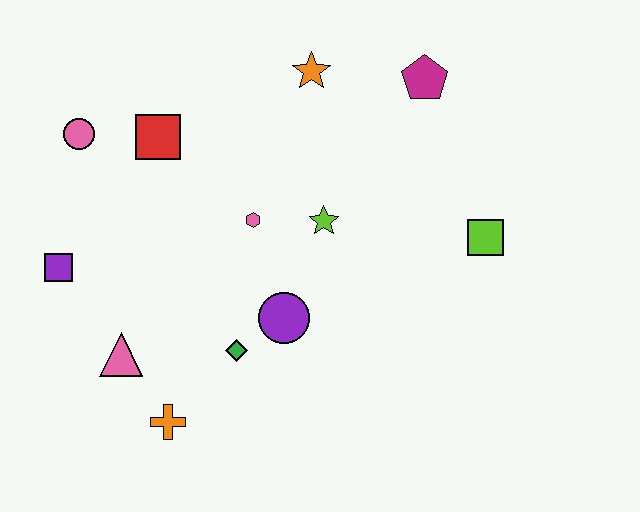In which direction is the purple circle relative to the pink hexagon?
The purple circle is below the pink hexagon.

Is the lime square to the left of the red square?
No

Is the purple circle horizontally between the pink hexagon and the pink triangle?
No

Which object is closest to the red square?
The pink circle is closest to the red square.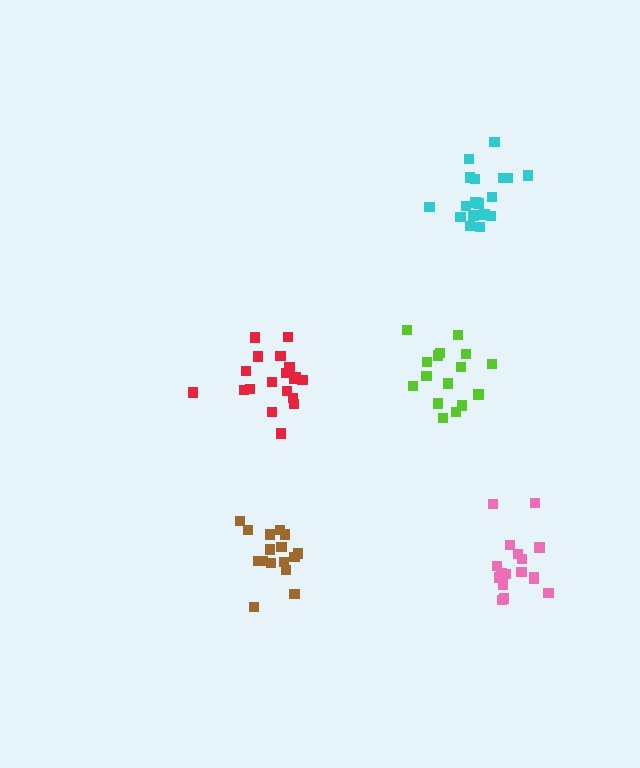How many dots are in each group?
Group 1: 18 dots, Group 2: 17 dots, Group 3: 19 dots, Group 4: 16 dots, Group 5: 16 dots (86 total).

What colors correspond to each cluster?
The clusters are colored: cyan, pink, red, lime, brown.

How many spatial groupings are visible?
There are 5 spatial groupings.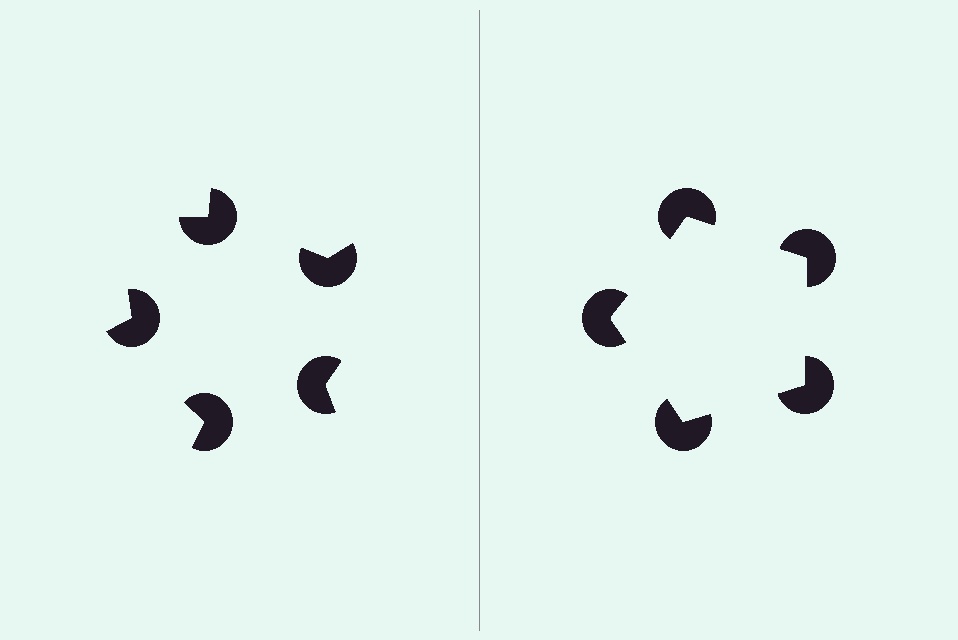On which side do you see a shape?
An illusory pentagon appears on the right side. On the left side the wedge cuts are rotated, so no coherent shape forms.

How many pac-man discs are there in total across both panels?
10 — 5 on each side.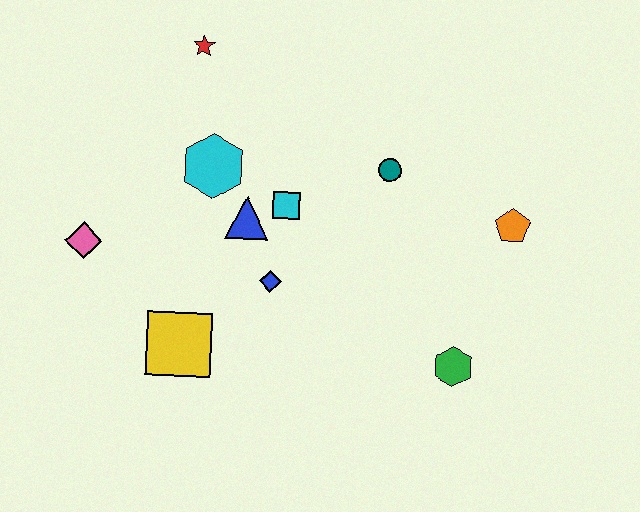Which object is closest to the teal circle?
The cyan square is closest to the teal circle.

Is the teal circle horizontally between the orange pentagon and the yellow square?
Yes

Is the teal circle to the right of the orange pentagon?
No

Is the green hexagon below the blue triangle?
Yes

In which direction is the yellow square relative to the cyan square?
The yellow square is below the cyan square.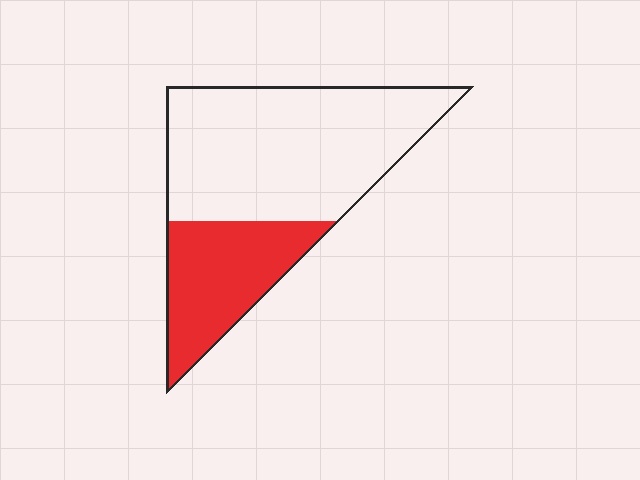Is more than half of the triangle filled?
No.